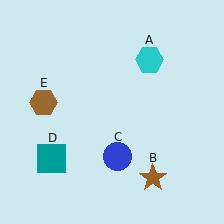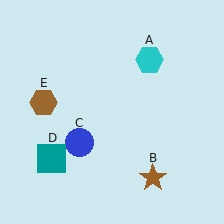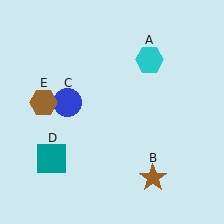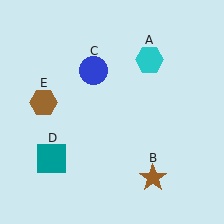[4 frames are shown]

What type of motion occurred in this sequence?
The blue circle (object C) rotated clockwise around the center of the scene.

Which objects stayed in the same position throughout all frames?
Cyan hexagon (object A) and brown star (object B) and teal square (object D) and brown hexagon (object E) remained stationary.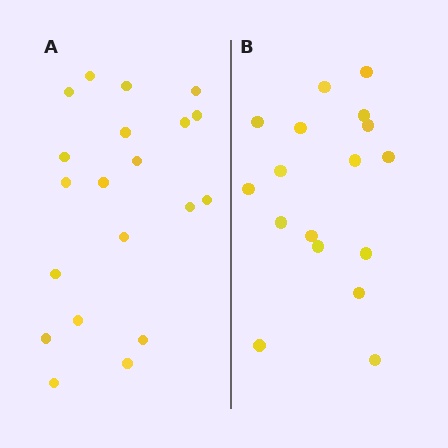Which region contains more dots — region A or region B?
Region A (the left region) has more dots.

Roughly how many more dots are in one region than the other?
Region A has just a few more — roughly 2 or 3 more dots than region B.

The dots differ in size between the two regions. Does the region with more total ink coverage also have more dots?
No. Region B has more total ink coverage because its dots are larger, but region A actually contains more individual dots. Total area can be misleading — the number of items is what matters here.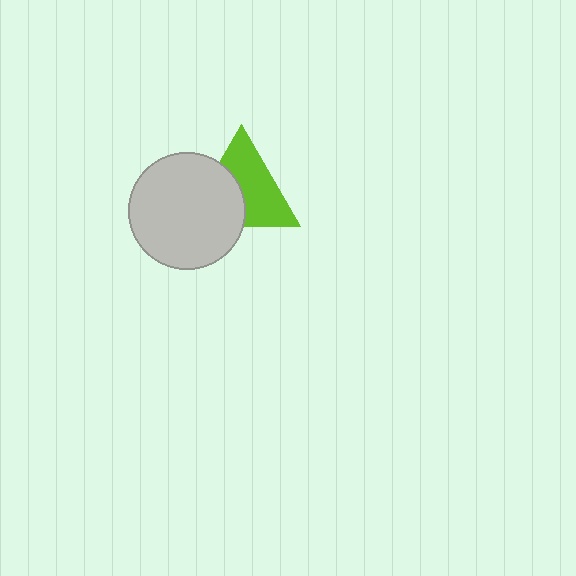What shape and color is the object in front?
The object in front is a light gray circle.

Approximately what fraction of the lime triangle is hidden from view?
Roughly 41% of the lime triangle is hidden behind the light gray circle.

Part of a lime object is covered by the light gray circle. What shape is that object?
It is a triangle.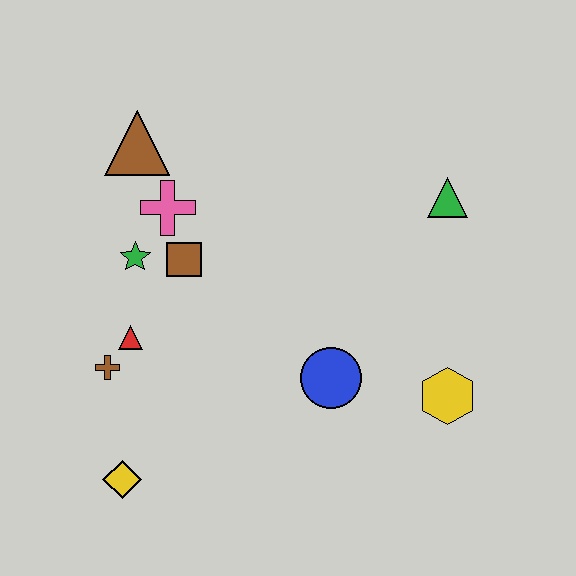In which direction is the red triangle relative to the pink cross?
The red triangle is below the pink cross.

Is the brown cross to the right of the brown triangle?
No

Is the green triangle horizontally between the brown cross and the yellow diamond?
No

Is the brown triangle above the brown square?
Yes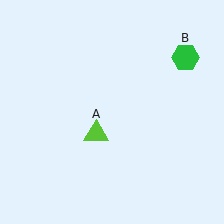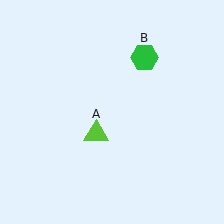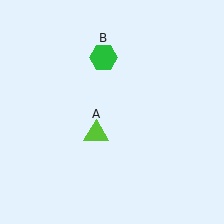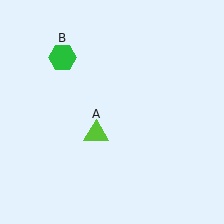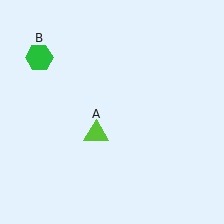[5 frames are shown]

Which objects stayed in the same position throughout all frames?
Lime triangle (object A) remained stationary.